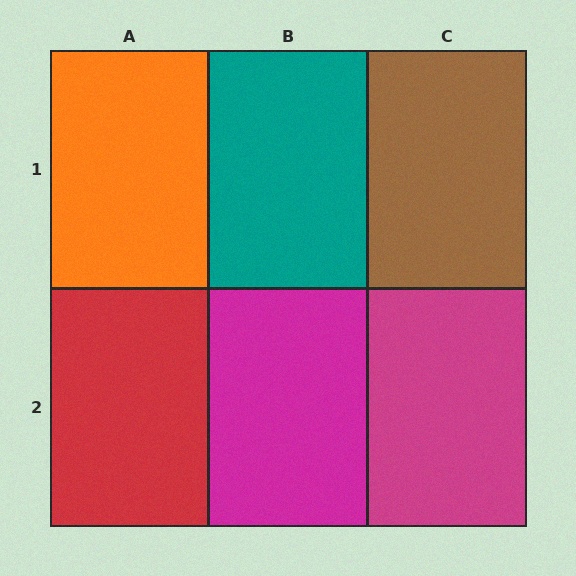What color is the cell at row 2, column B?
Magenta.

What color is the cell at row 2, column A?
Red.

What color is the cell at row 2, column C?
Magenta.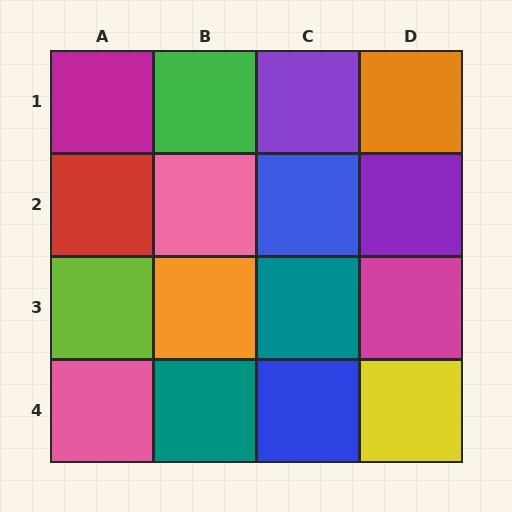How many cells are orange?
2 cells are orange.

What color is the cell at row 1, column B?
Green.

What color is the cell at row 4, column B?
Teal.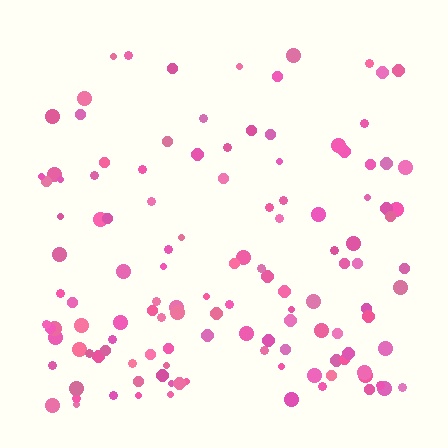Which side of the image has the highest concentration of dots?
The bottom.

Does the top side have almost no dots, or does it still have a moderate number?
Still a moderate number, just noticeably fewer than the bottom.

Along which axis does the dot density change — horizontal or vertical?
Vertical.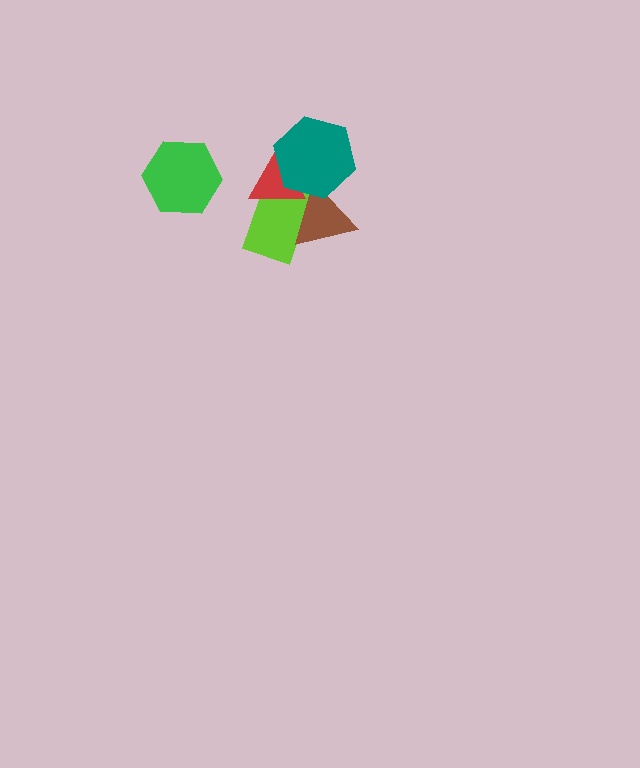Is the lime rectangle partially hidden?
Yes, it is partially covered by another shape.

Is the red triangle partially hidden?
Yes, it is partially covered by another shape.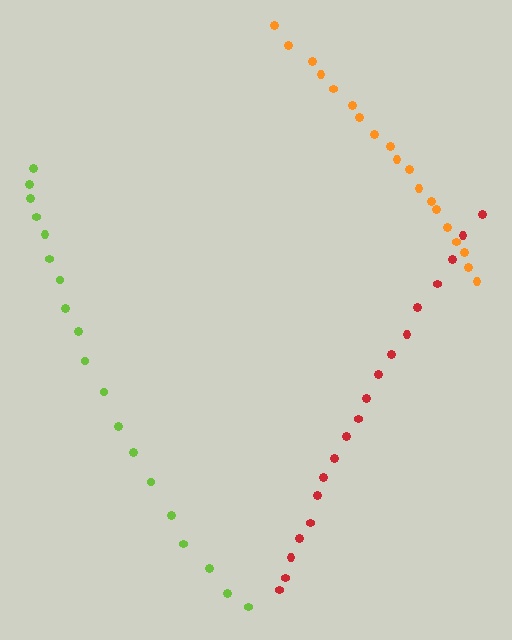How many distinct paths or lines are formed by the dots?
There are 3 distinct paths.